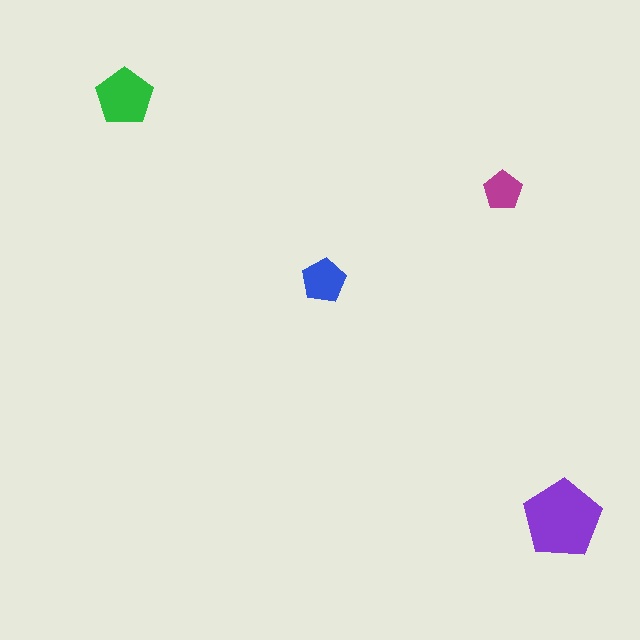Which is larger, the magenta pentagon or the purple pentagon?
The purple one.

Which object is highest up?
The green pentagon is topmost.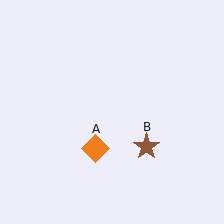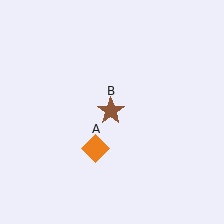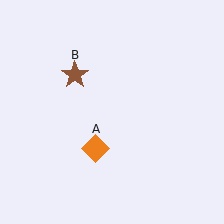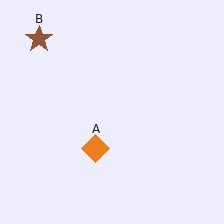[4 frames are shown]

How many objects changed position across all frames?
1 object changed position: brown star (object B).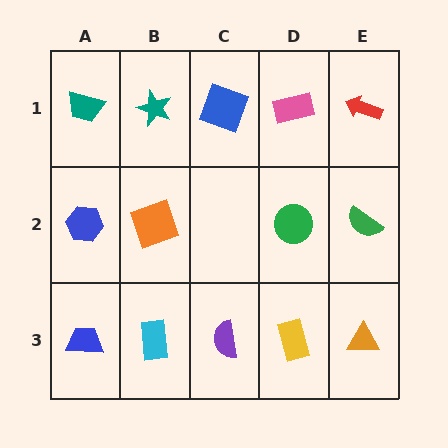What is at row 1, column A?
A teal trapezoid.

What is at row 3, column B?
A cyan rectangle.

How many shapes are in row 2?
4 shapes.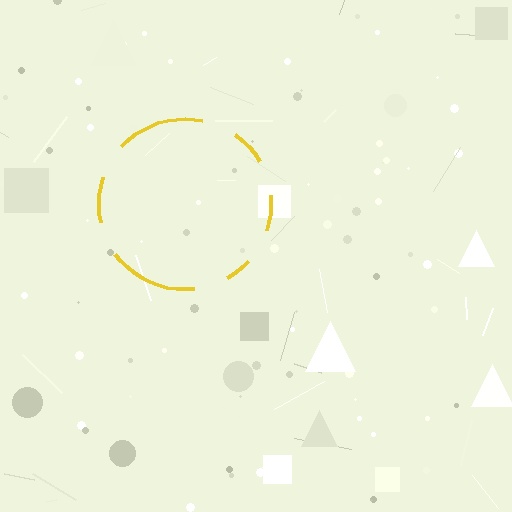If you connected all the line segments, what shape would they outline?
They would outline a circle.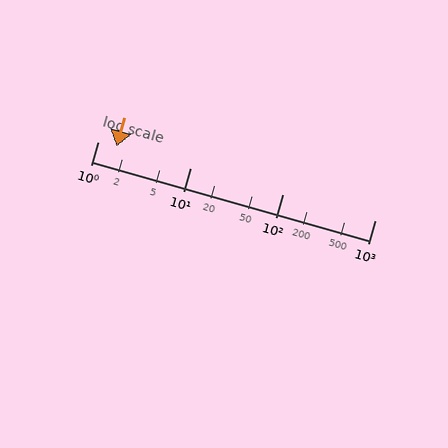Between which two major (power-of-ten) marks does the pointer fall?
The pointer is between 1 and 10.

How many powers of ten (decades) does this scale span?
The scale spans 3 decades, from 1 to 1000.